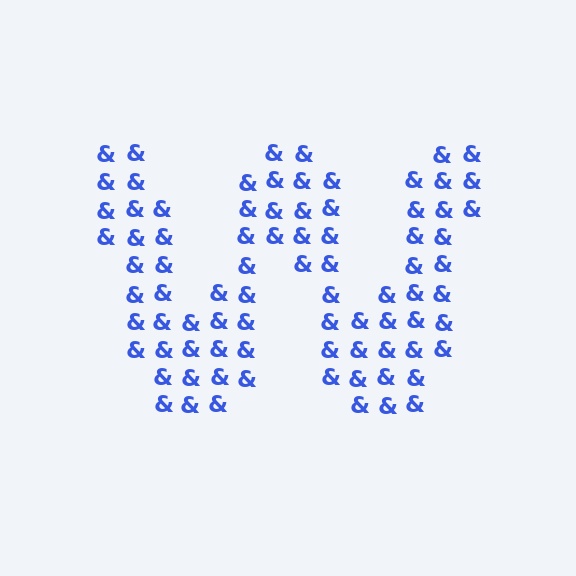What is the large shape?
The large shape is the letter W.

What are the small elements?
The small elements are ampersands.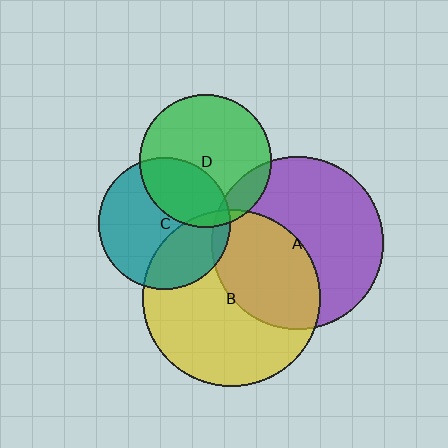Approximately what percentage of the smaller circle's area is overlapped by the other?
Approximately 40%.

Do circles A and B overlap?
Yes.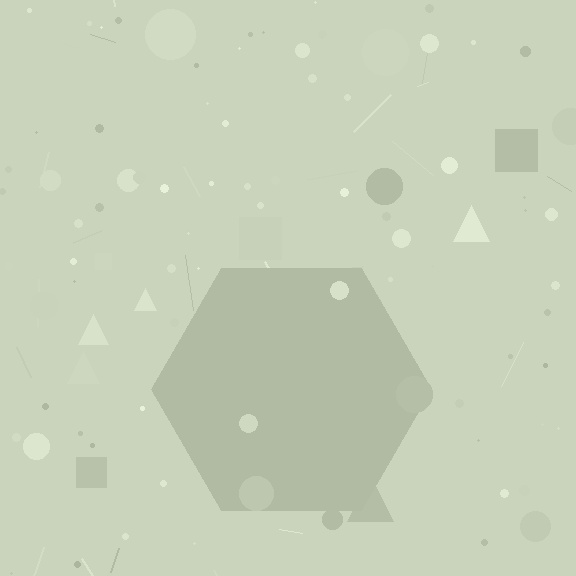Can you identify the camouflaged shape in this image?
The camouflaged shape is a hexagon.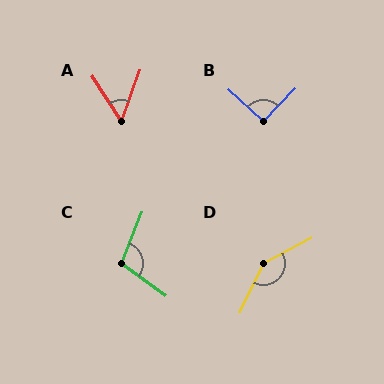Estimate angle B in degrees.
Approximately 91 degrees.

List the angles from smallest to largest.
A (53°), B (91°), C (105°), D (144°).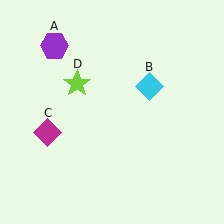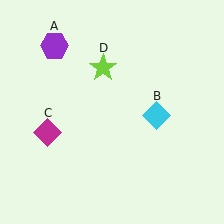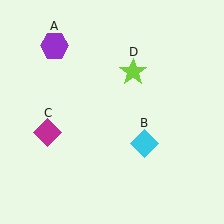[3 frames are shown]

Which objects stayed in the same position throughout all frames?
Purple hexagon (object A) and magenta diamond (object C) remained stationary.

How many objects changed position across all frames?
2 objects changed position: cyan diamond (object B), lime star (object D).